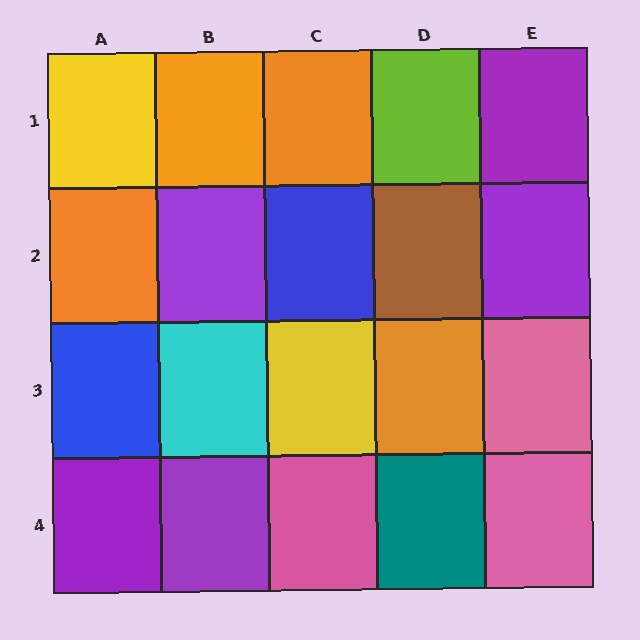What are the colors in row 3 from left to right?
Blue, cyan, yellow, orange, pink.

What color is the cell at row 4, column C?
Pink.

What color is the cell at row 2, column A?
Orange.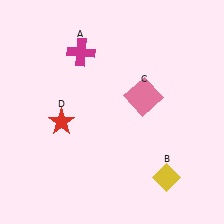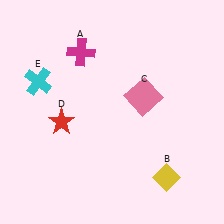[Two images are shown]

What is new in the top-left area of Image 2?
A cyan cross (E) was added in the top-left area of Image 2.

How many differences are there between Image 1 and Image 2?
There is 1 difference between the two images.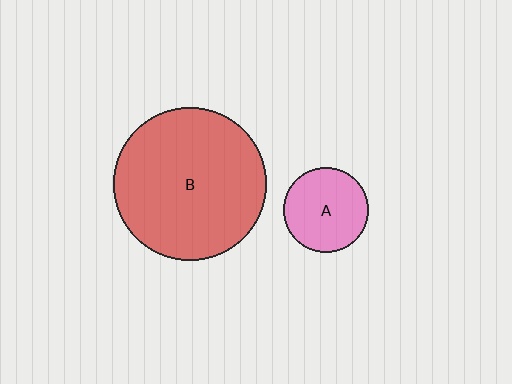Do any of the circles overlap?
No, none of the circles overlap.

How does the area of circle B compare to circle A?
Approximately 3.2 times.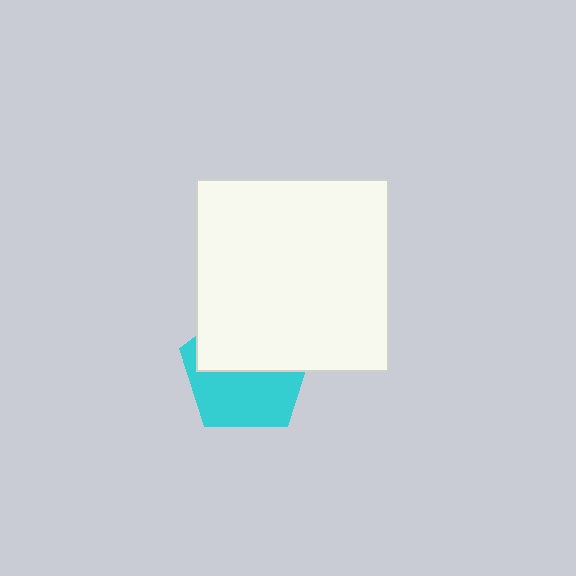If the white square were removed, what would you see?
You would see the complete cyan pentagon.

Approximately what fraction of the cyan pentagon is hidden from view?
Roughly 49% of the cyan pentagon is hidden behind the white square.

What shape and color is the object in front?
The object in front is a white square.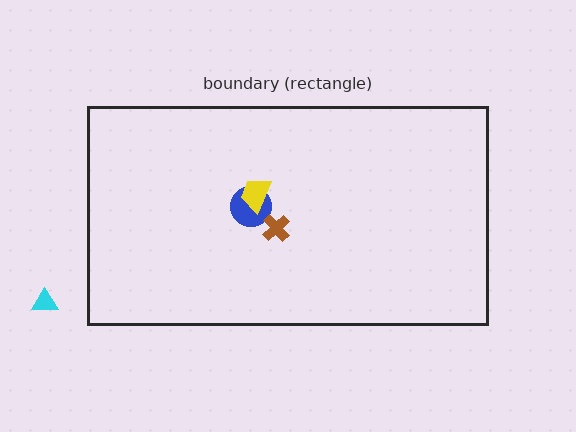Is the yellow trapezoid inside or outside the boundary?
Inside.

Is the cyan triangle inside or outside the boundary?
Outside.